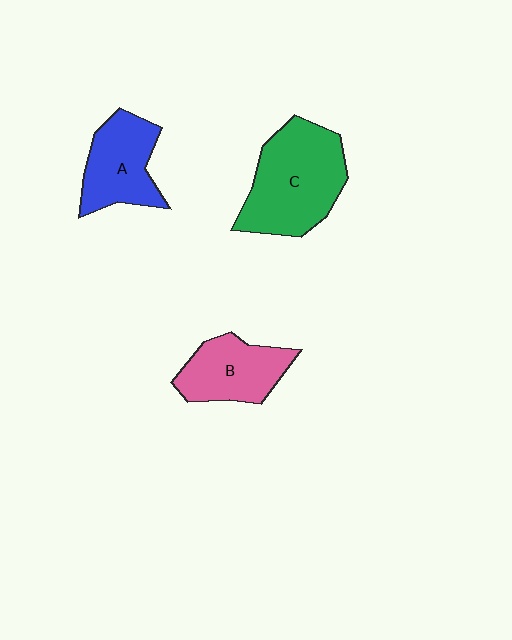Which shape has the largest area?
Shape C (green).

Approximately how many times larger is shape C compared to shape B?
Approximately 1.6 times.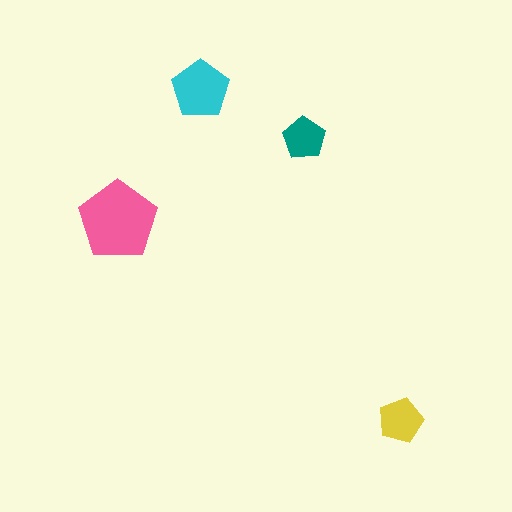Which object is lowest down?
The yellow pentagon is bottommost.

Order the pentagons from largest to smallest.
the pink one, the cyan one, the yellow one, the teal one.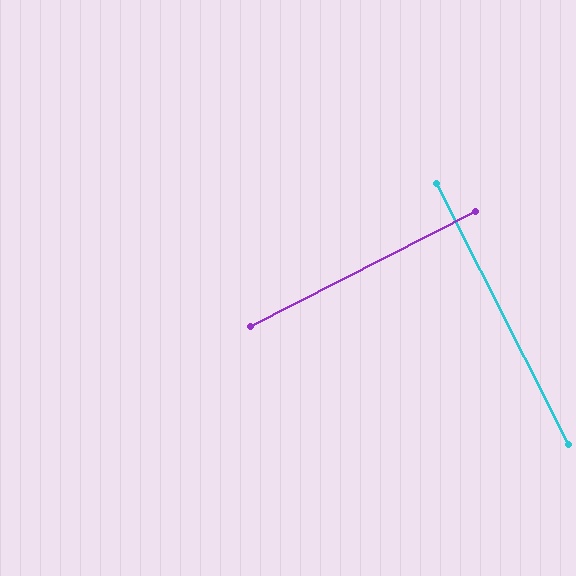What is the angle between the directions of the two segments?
Approximately 90 degrees.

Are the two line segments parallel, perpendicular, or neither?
Perpendicular — they meet at approximately 90°.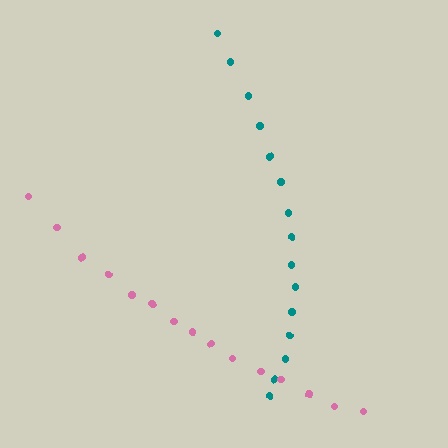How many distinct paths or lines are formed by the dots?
There are 2 distinct paths.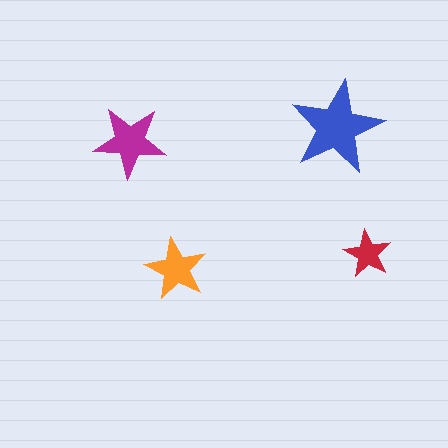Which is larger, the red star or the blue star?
The blue one.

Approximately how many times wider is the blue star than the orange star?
About 1.5 times wider.